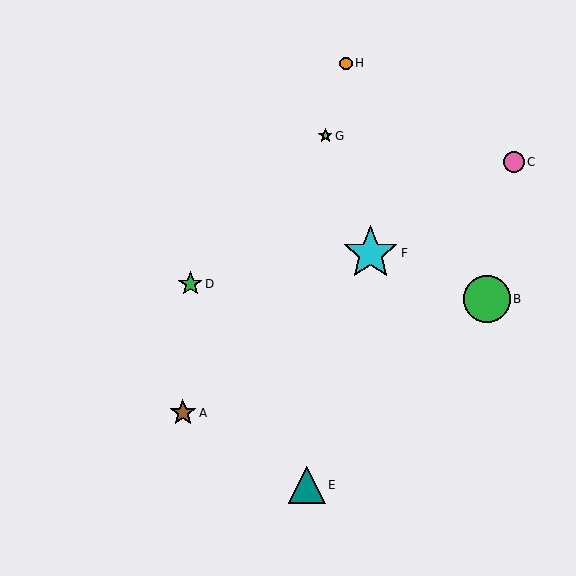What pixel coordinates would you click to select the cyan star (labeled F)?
Click at (370, 253) to select the cyan star F.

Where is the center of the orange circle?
The center of the orange circle is at (346, 63).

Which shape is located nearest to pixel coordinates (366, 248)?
The cyan star (labeled F) at (370, 253) is nearest to that location.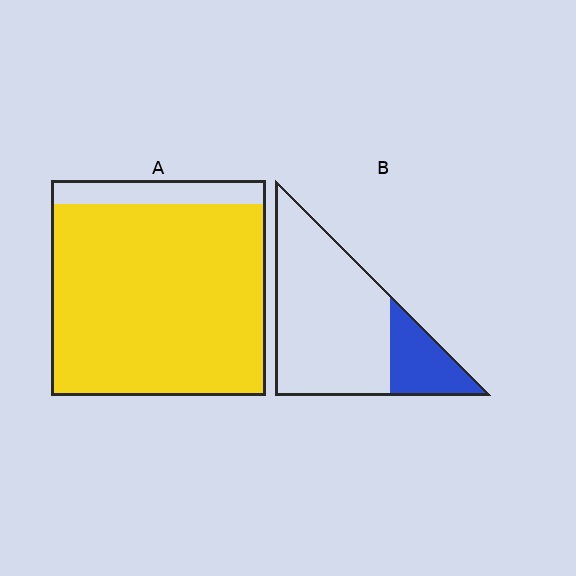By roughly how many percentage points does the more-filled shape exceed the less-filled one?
By roughly 65 percentage points (A over B).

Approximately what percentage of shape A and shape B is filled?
A is approximately 90% and B is approximately 20%.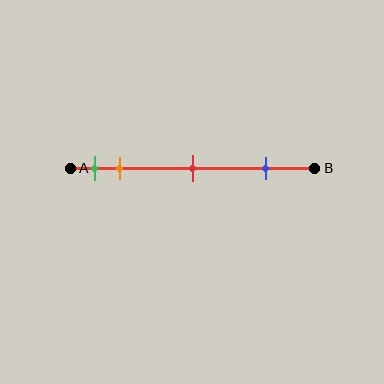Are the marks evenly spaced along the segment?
No, the marks are not evenly spaced.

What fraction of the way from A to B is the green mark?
The green mark is approximately 10% (0.1) of the way from A to B.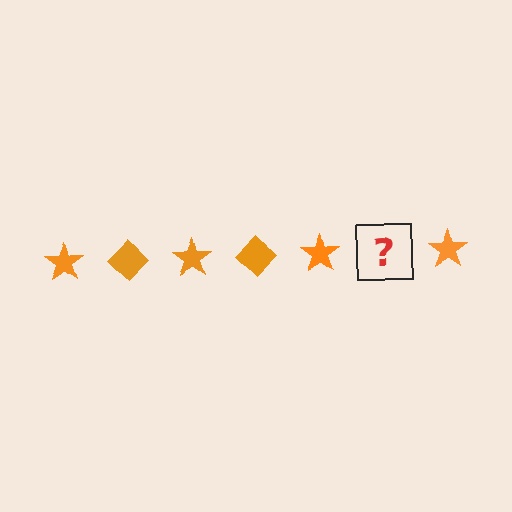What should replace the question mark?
The question mark should be replaced with an orange diamond.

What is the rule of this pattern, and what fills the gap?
The rule is that the pattern cycles through star, diamond shapes in orange. The gap should be filled with an orange diamond.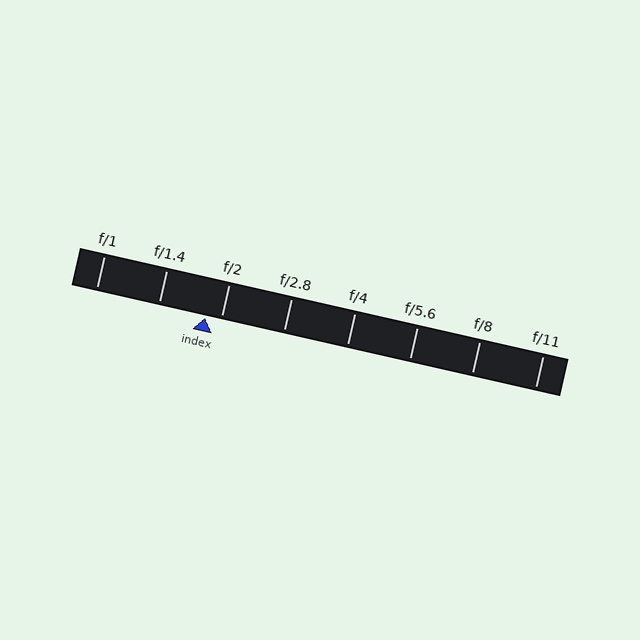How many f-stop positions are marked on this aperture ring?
There are 8 f-stop positions marked.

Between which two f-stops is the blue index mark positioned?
The index mark is between f/1.4 and f/2.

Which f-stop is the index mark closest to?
The index mark is closest to f/2.